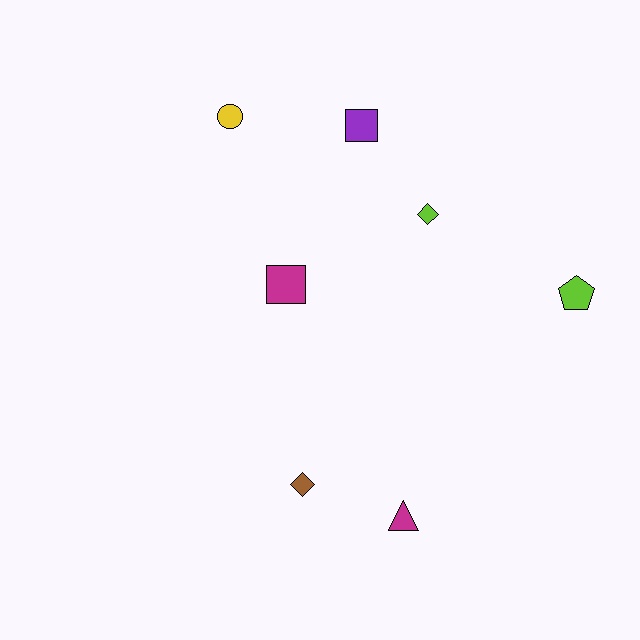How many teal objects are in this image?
There are no teal objects.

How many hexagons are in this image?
There are no hexagons.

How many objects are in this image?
There are 7 objects.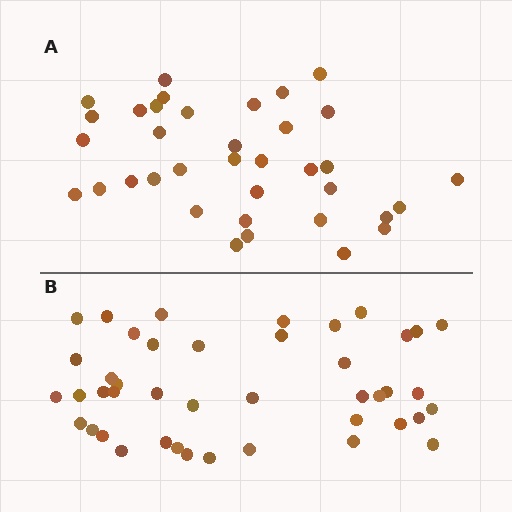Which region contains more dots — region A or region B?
Region B (the bottom region) has more dots.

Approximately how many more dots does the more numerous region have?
Region B has roughly 8 or so more dots than region A.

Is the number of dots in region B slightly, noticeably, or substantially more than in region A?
Region B has only slightly more — the two regions are fairly close. The ratio is roughly 1.2 to 1.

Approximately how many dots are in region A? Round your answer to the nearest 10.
About 40 dots. (The exact count is 36, which rounds to 40.)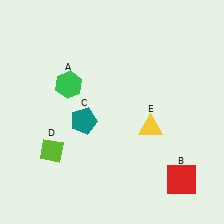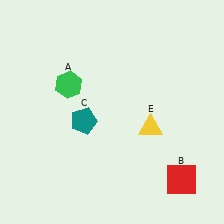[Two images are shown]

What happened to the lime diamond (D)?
The lime diamond (D) was removed in Image 2. It was in the bottom-left area of Image 1.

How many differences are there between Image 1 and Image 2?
There is 1 difference between the two images.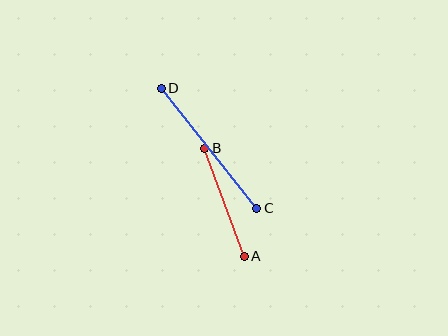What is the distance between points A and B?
The distance is approximately 115 pixels.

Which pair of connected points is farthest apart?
Points C and D are farthest apart.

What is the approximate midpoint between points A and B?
The midpoint is at approximately (224, 202) pixels.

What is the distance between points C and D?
The distance is approximately 153 pixels.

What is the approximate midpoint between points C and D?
The midpoint is at approximately (209, 148) pixels.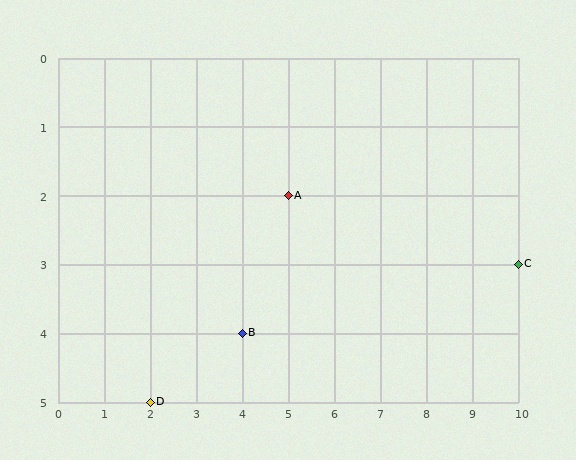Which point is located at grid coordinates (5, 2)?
Point A is at (5, 2).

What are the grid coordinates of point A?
Point A is at grid coordinates (5, 2).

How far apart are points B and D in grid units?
Points B and D are 2 columns and 1 row apart (about 2.2 grid units diagonally).